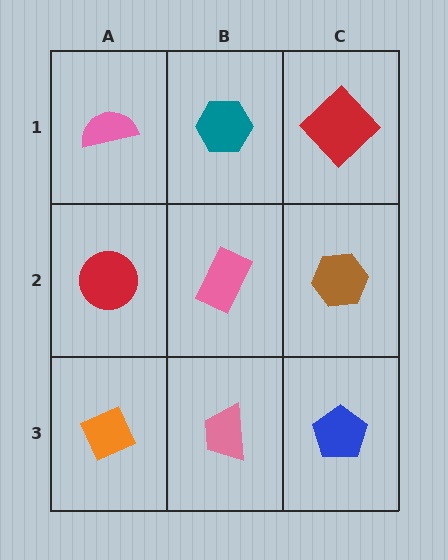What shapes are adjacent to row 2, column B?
A teal hexagon (row 1, column B), a pink trapezoid (row 3, column B), a red circle (row 2, column A), a brown hexagon (row 2, column C).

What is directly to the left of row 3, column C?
A pink trapezoid.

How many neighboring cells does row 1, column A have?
2.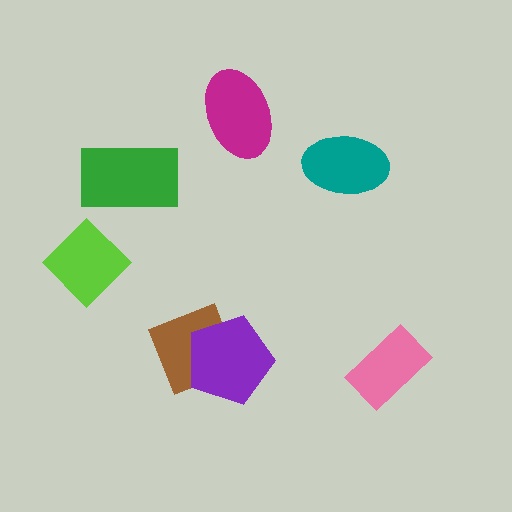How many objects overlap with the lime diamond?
0 objects overlap with the lime diamond.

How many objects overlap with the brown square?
1 object overlaps with the brown square.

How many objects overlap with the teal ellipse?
0 objects overlap with the teal ellipse.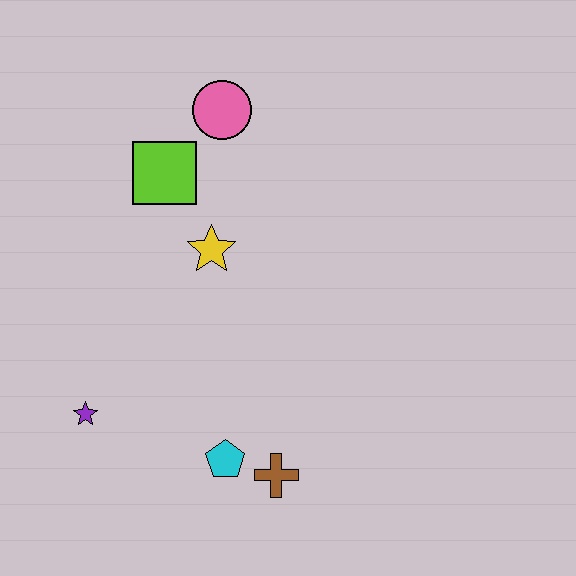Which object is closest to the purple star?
The cyan pentagon is closest to the purple star.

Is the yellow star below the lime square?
Yes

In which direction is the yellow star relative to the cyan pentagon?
The yellow star is above the cyan pentagon.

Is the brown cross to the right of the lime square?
Yes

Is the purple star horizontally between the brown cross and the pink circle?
No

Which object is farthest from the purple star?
The pink circle is farthest from the purple star.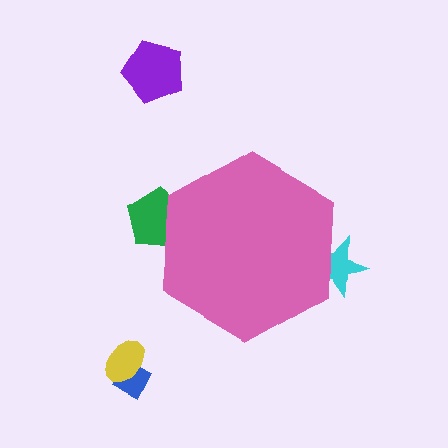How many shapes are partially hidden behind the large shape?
2 shapes are partially hidden.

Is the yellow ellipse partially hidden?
No, the yellow ellipse is fully visible.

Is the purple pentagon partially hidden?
No, the purple pentagon is fully visible.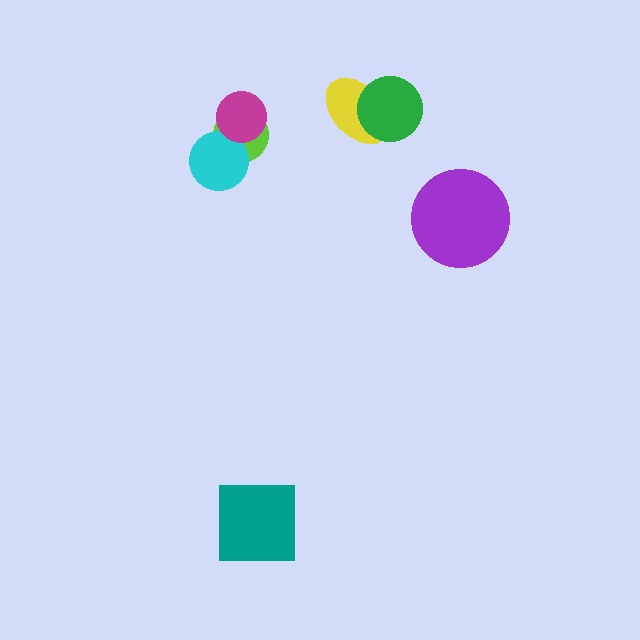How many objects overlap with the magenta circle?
1 object overlaps with the magenta circle.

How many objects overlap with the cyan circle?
1 object overlaps with the cyan circle.